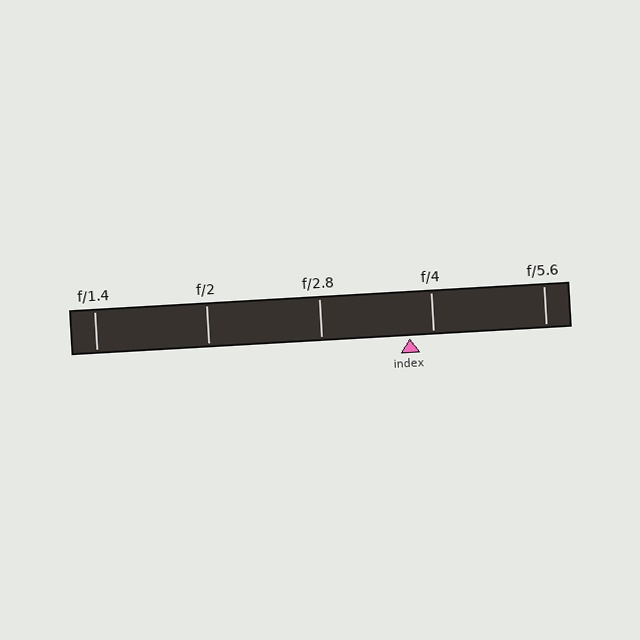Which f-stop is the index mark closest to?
The index mark is closest to f/4.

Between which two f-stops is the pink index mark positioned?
The index mark is between f/2.8 and f/4.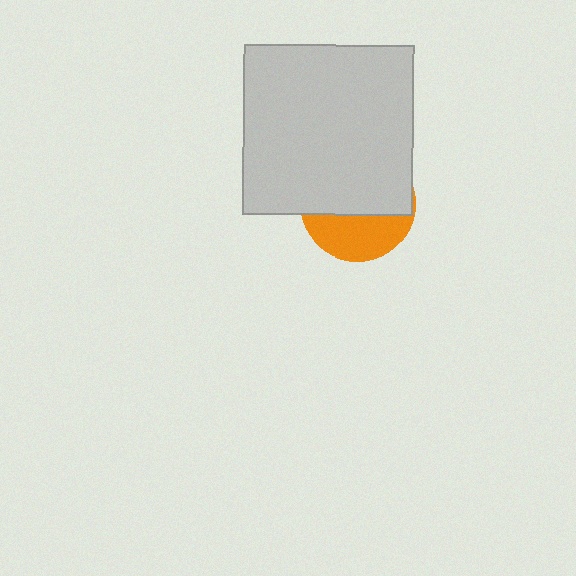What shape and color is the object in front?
The object in front is a light gray square.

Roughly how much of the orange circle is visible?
A small part of it is visible (roughly 37%).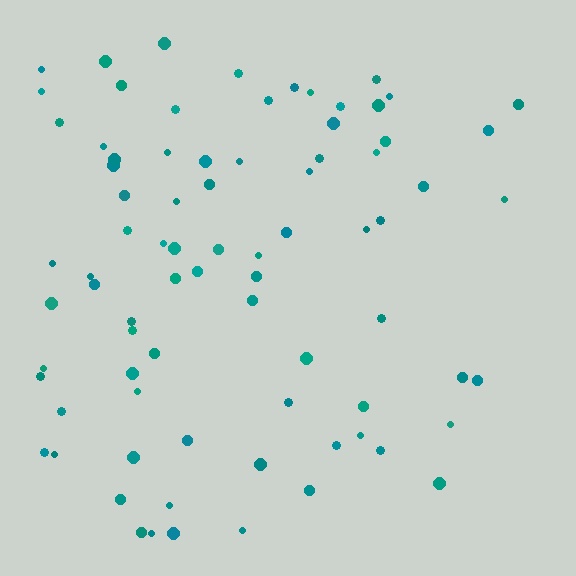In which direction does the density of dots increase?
From right to left, with the left side densest.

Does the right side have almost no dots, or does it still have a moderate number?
Still a moderate number, just noticeably fewer than the left.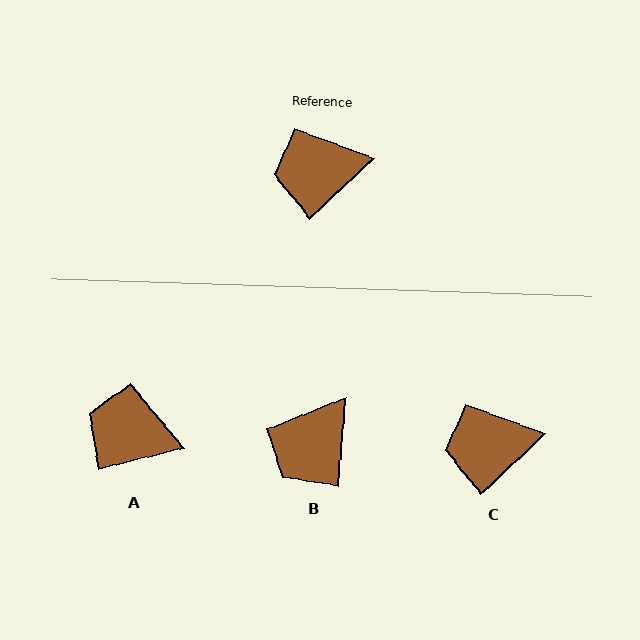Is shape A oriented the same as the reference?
No, it is off by about 30 degrees.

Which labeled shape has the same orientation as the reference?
C.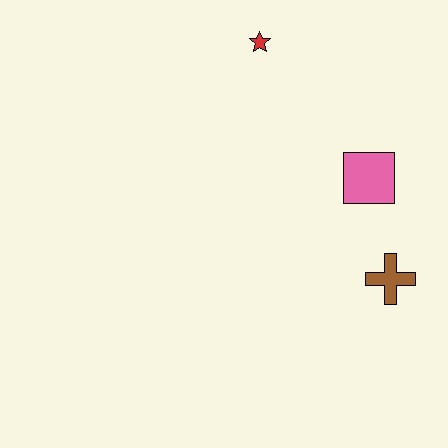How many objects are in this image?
There are 3 objects.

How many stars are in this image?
There is 1 star.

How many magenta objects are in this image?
There are no magenta objects.